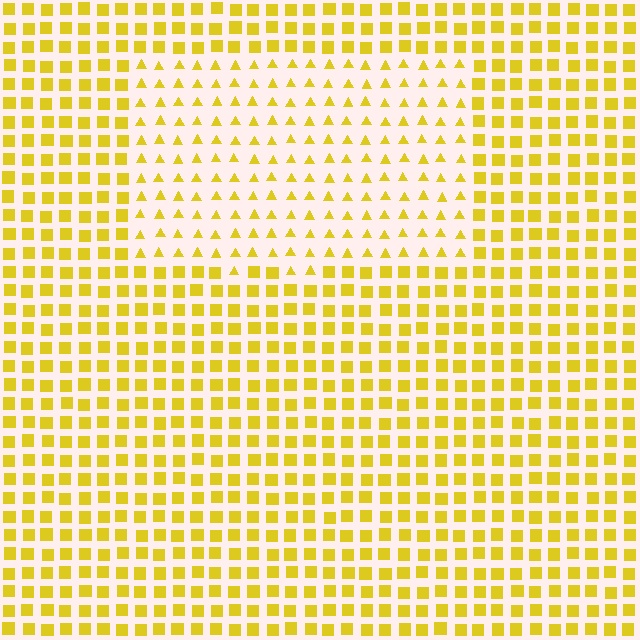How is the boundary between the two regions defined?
The boundary is defined by a change in element shape: triangles inside vs. squares outside. All elements share the same color and spacing.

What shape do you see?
I see a rectangle.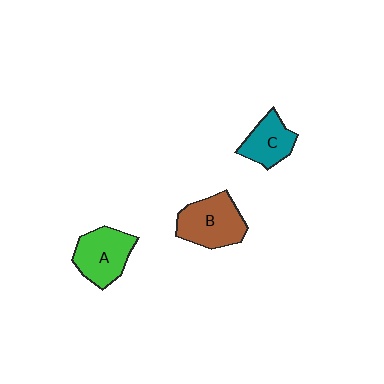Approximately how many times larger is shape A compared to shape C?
Approximately 1.3 times.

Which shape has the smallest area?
Shape C (teal).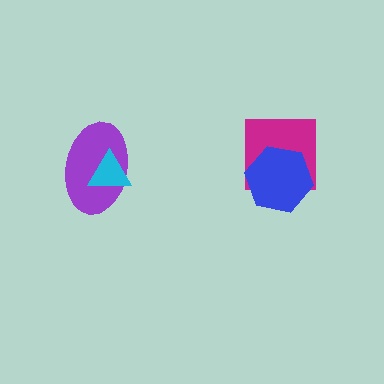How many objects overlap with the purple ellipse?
1 object overlaps with the purple ellipse.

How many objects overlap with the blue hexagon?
1 object overlaps with the blue hexagon.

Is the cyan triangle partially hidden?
No, no other shape covers it.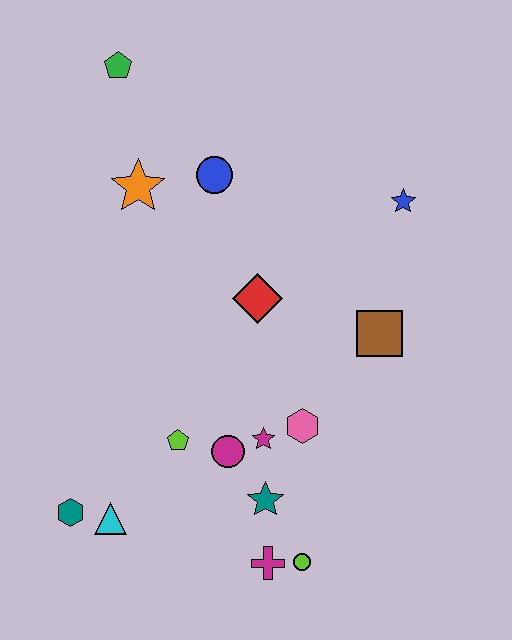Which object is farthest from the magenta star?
The green pentagon is farthest from the magenta star.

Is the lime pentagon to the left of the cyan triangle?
No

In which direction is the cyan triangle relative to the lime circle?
The cyan triangle is to the left of the lime circle.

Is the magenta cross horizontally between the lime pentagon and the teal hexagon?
No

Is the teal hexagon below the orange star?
Yes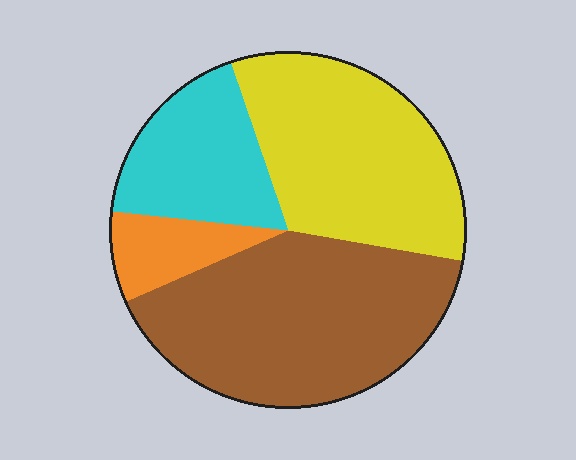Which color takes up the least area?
Orange, at roughly 10%.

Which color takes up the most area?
Brown, at roughly 40%.